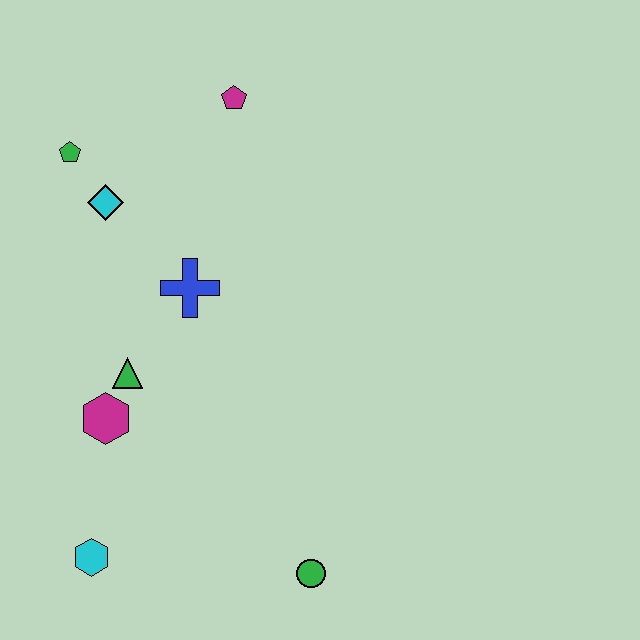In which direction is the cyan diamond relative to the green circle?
The cyan diamond is above the green circle.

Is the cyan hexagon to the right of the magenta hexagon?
No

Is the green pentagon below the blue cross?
No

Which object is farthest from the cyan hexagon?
The magenta pentagon is farthest from the cyan hexagon.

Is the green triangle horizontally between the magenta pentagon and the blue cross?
No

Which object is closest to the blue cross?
The green triangle is closest to the blue cross.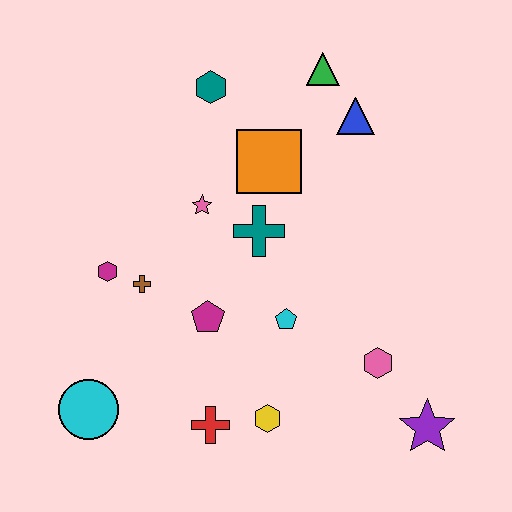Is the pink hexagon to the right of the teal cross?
Yes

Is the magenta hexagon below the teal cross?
Yes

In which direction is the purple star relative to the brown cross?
The purple star is to the right of the brown cross.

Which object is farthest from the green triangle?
The cyan circle is farthest from the green triangle.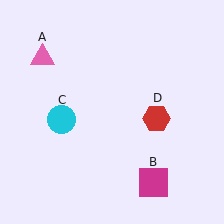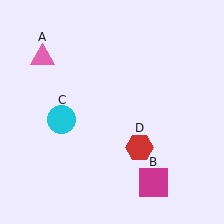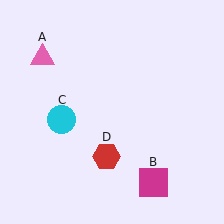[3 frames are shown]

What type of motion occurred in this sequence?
The red hexagon (object D) rotated clockwise around the center of the scene.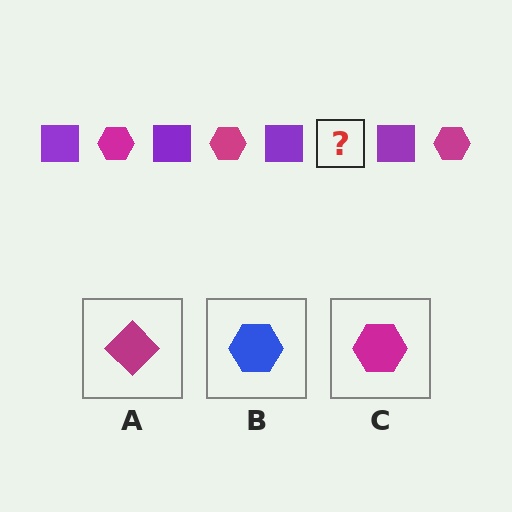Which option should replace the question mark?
Option C.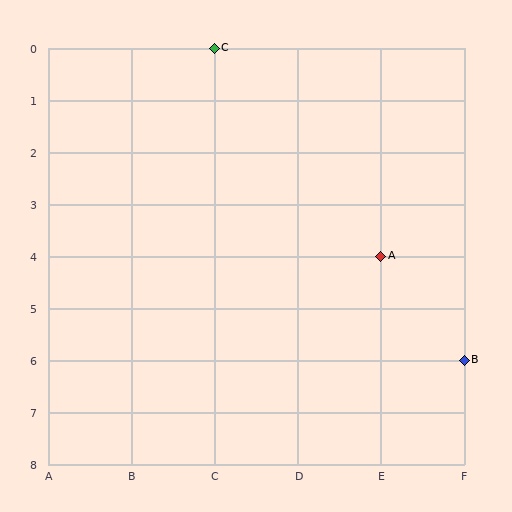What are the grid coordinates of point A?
Point A is at grid coordinates (E, 4).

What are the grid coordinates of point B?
Point B is at grid coordinates (F, 6).